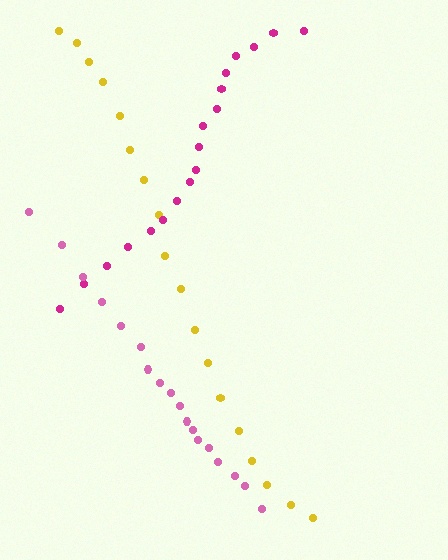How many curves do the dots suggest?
There are 3 distinct paths.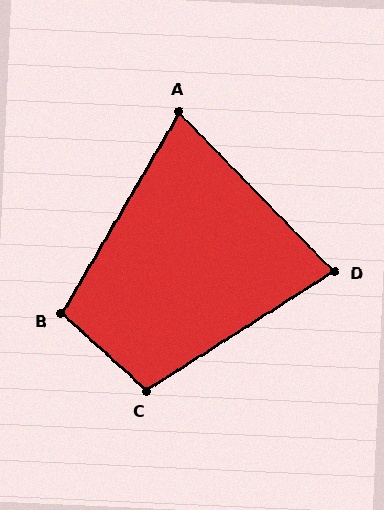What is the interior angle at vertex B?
Approximately 102 degrees (obtuse).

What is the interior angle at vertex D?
Approximately 78 degrees (acute).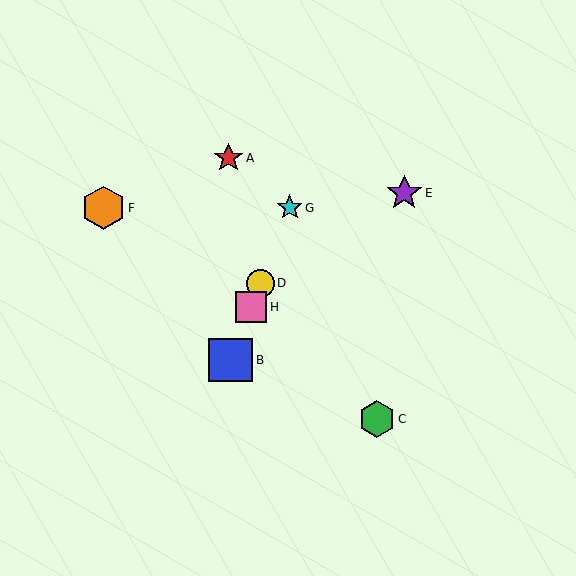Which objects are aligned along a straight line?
Objects B, D, G, H are aligned along a straight line.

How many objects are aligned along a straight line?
4 objects (B, D, G, H) are aligned along a straight line.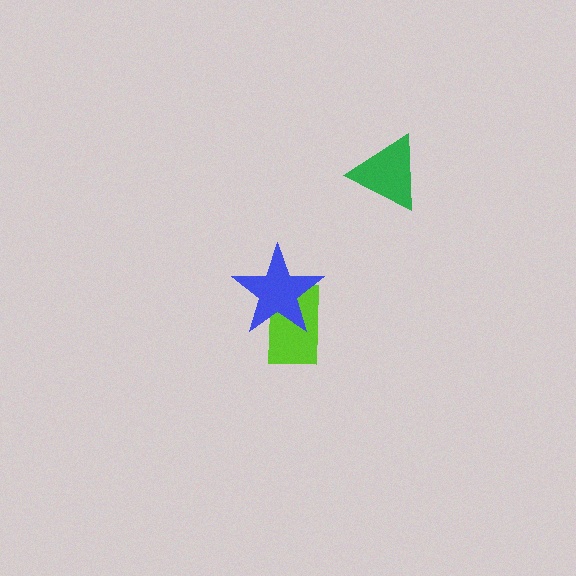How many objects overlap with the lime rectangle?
1 object overlaps with the lime rectangle.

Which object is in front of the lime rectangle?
The blue star is in front of the lime rectangle.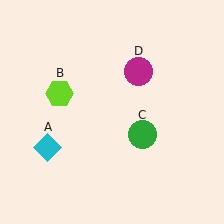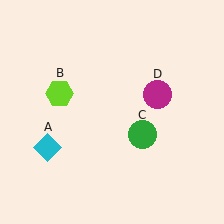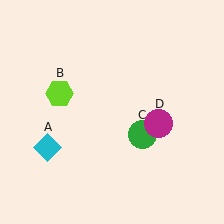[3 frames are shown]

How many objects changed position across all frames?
1 object changed position: magenta circle (object D).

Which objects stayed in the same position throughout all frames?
Cyan diamond (object A) and lime hexagon (object B) and green circle (object C) remained stationary.